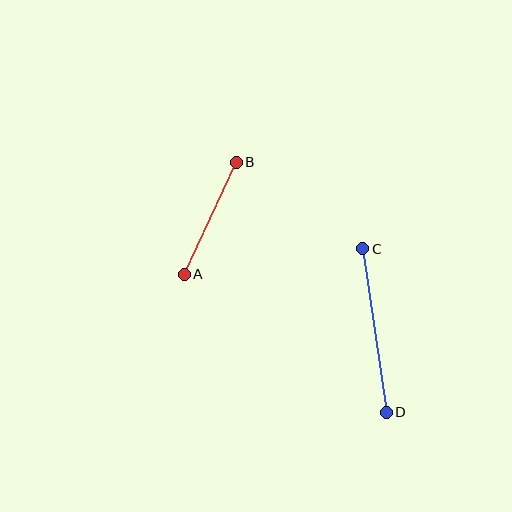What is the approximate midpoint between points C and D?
The midpoint is at approximately (375, 330) pixels.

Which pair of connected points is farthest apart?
Points C and D are farthest apart.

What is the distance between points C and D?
The distance is approximately 165 pixels.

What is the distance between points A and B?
The distance is approximately 124 pixels.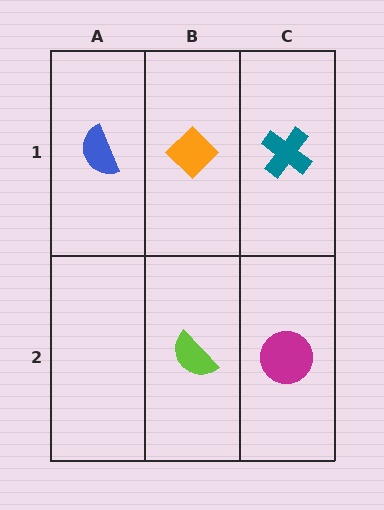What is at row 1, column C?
A teal cross.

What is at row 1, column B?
An orange diamond.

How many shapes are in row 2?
2 shapes.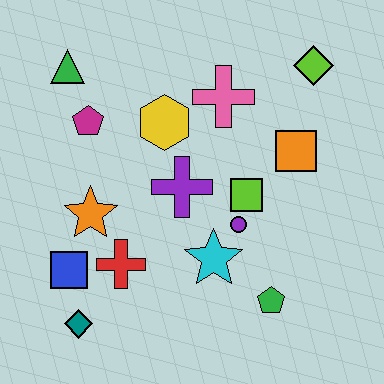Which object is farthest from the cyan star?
The green triangle is farthest from the cyan star.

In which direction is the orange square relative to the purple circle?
The orange square is above the purple circle.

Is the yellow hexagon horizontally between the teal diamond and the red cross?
No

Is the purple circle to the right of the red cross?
Yes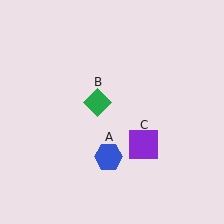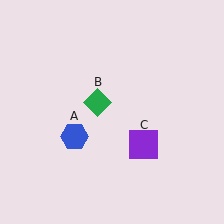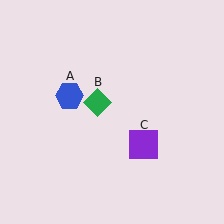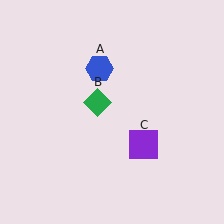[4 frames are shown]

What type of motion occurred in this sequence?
The blue hexagon (object A) rotated clockwise around the center of the scene.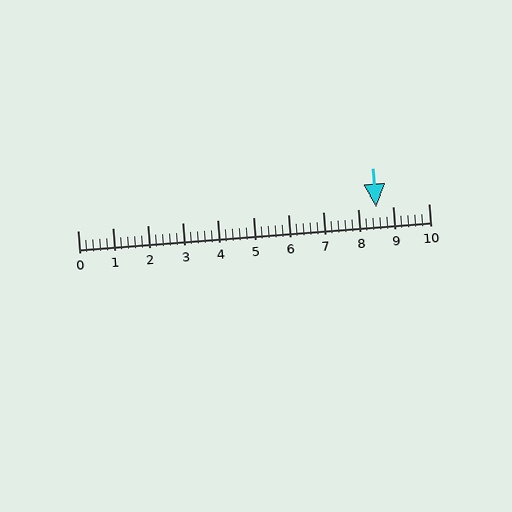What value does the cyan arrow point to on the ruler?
The cyan arrow points to approximately 8.5.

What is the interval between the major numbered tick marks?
The major tick marks are spaced 1 units apart.